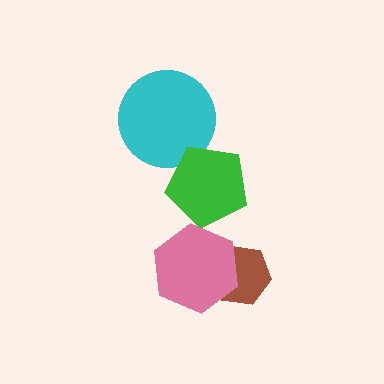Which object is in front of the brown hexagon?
The pink hexagon is in front of the brown hexagon.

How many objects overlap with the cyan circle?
1 object overlaps with the cyan circle.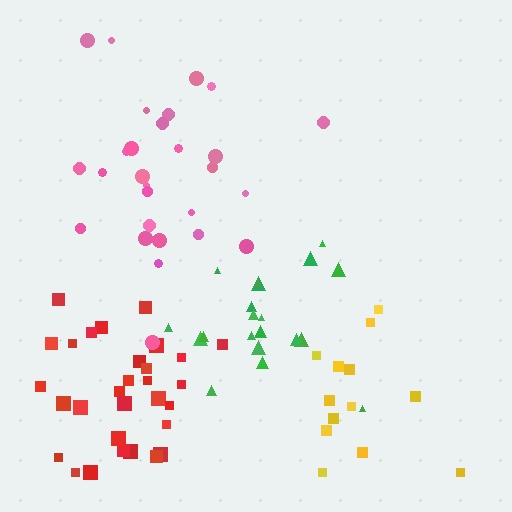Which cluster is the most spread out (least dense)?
Yellow.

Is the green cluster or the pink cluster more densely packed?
Pink.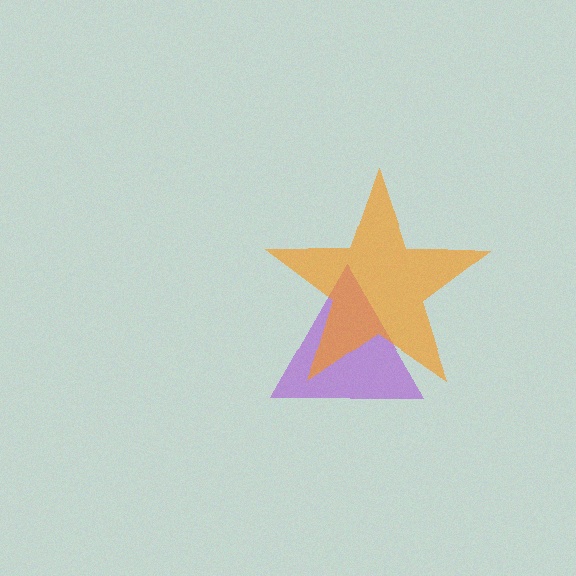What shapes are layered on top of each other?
The layered shapes are: a purple triangle, an orange star.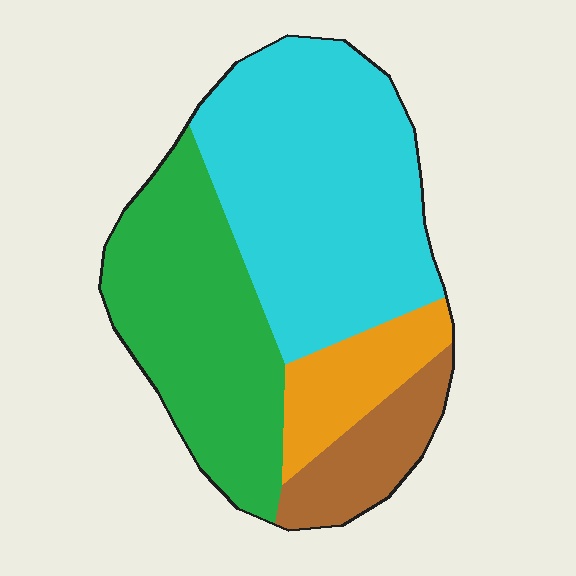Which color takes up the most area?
Cyan, at roughly 45%.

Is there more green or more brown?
Green.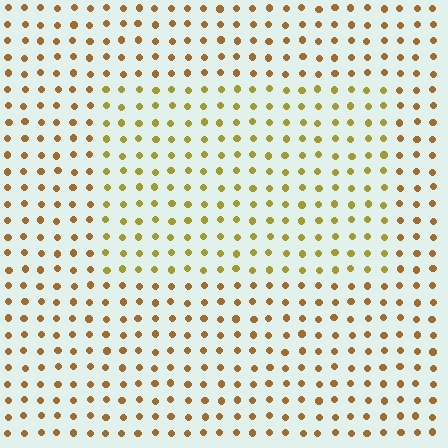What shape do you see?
I see a rectangle.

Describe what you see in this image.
The image is filled with small brown elements in a uniform arrangement. A rectangle-shaped region is visible where the elements are tinted to a slightly different hue, forming a subtle color boundary.